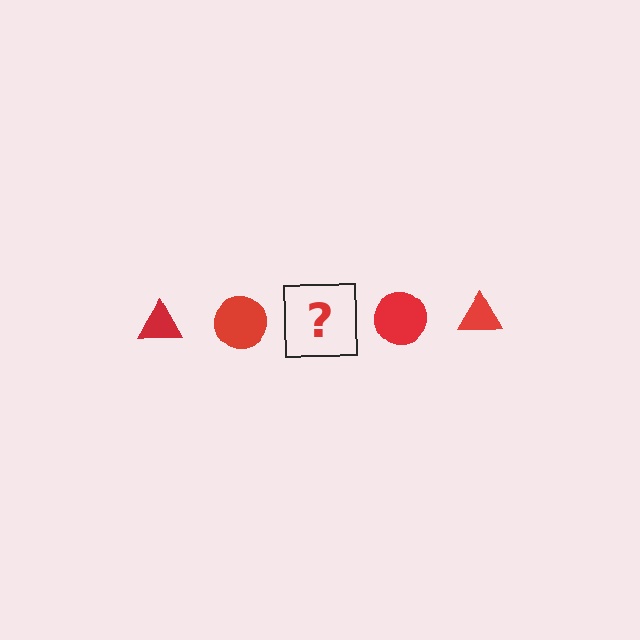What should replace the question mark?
The question mark should be replaced with a red triangle.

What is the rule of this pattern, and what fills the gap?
The rule is that the pattern cycles through triangle, circle shapes in red. The gap should be filled with a red triangle.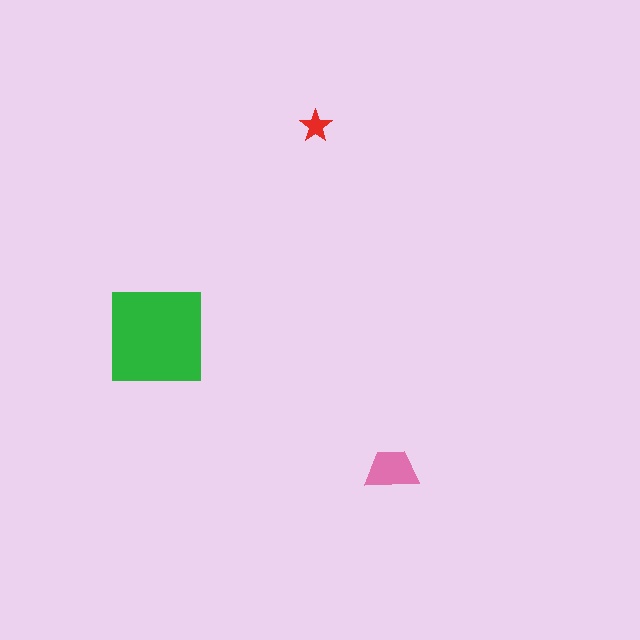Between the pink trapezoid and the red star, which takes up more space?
The pink trapezoid.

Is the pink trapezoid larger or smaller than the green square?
Smaller.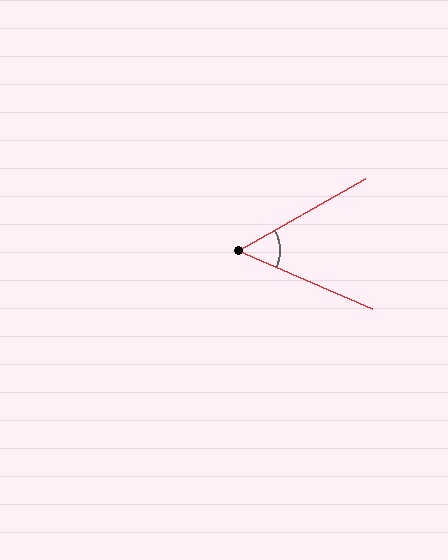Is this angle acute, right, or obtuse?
It is acute.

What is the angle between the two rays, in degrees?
Approximately 53 degrees.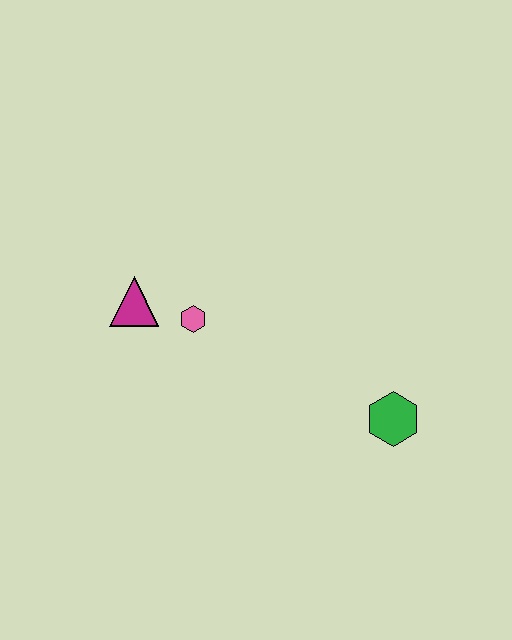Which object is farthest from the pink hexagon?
The green hexagon is farthest from the pink hexagon.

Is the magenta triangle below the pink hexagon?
No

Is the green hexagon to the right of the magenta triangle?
Yes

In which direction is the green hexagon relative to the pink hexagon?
The green hexagon is to the right of the pink hexagon.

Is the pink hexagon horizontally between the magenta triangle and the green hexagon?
Yes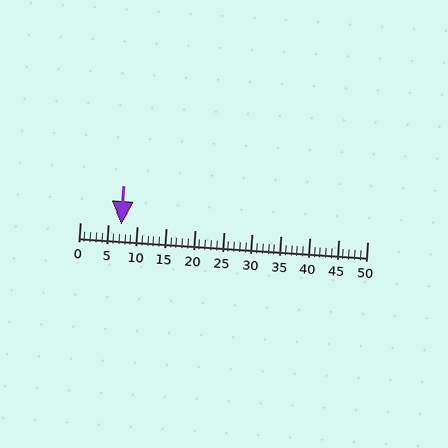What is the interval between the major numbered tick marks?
The major tick marks are spaced 5 units apart.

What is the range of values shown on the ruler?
The ruler shows values from 0 to 50.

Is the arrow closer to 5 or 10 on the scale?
The arrow is closer to 5.